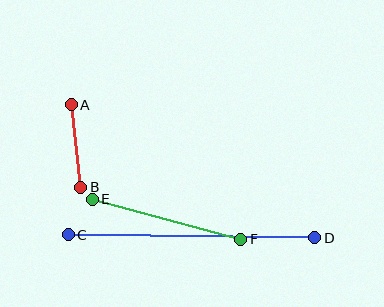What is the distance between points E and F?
The distance is approximately 154 pixels.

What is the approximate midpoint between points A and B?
The midpoint is at approximately (76, 146) pixels.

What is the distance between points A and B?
The distance is approximately 83 pixels.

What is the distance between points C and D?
The distance is approximately 247 pixels.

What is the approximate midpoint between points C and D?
The midpoint is at approximately (192, 236) pixels.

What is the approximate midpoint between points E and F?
The midpoint is at approximately (166, 219) pixels.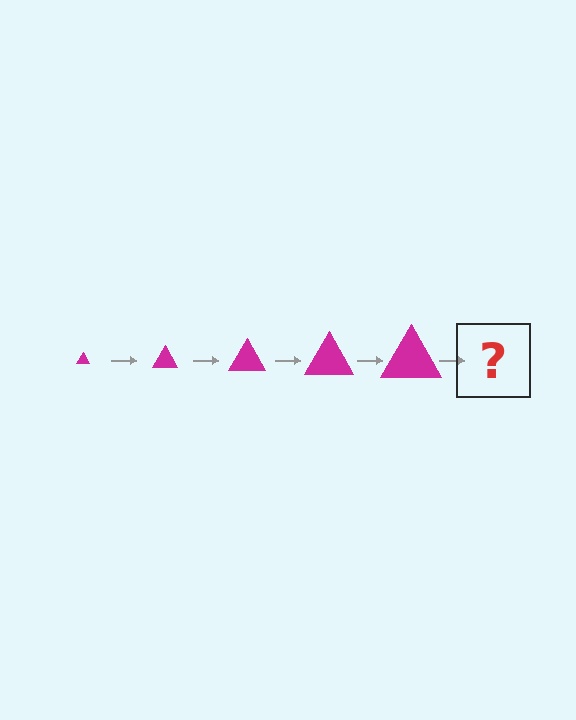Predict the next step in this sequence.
The next step is a magenta triangle, larger than the previous one.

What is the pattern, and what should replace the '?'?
The pattern is that the triangle gets progressively larger each step. The '?' should be a magenta triangle, larger than the previous one.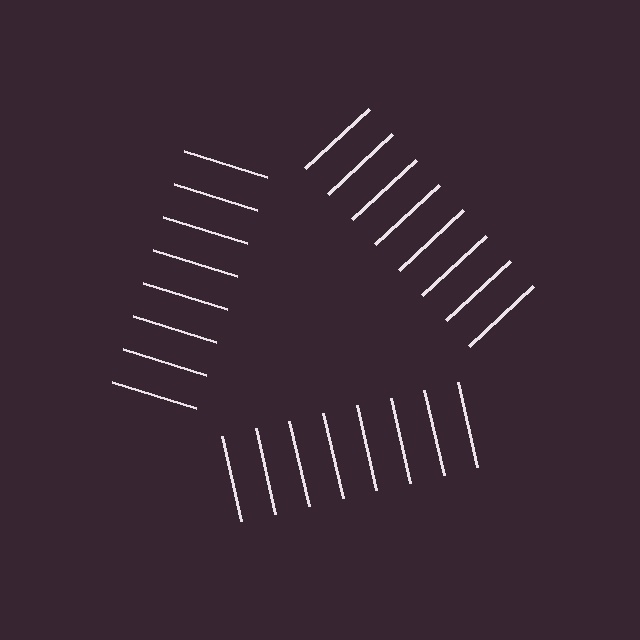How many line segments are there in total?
24 — 8 along each of the 3 edges.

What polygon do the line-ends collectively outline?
An illusory triangle — the line segments terminate on its edges but no continuous stroke is drawn.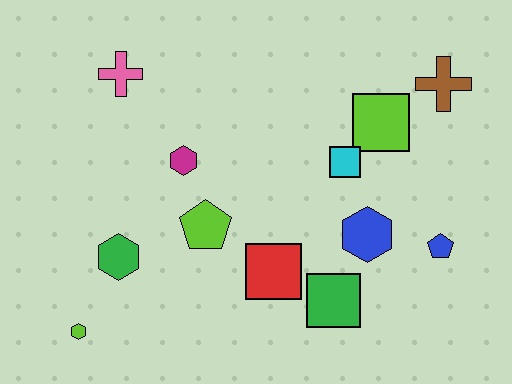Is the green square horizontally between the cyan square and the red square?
Yes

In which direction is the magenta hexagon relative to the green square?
The magenta hexagon is to the left of the green square.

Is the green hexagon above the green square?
Yes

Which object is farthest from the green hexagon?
The brown cross is farthest from the green hexagon.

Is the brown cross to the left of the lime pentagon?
No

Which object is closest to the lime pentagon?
The magenta hexagon is closest to the lime pentagon.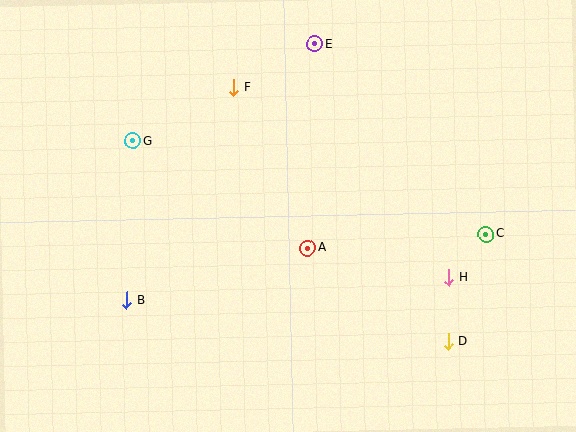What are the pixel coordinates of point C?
Point C is at (486, 234).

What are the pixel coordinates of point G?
Point G is at (133, 141).